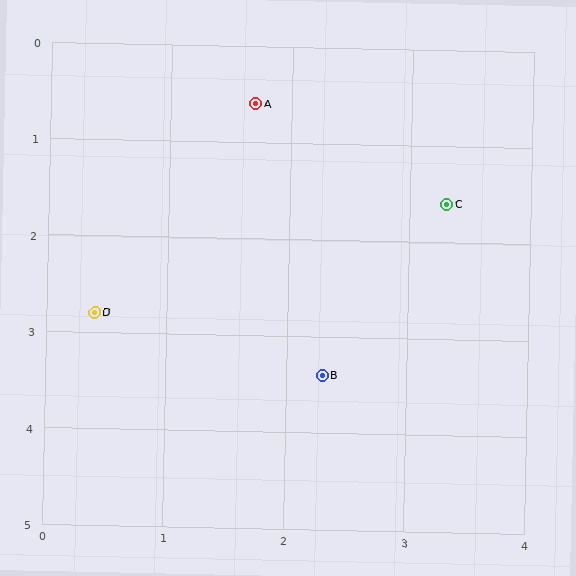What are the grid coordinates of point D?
Point D is at approximately (0.4, 2.8).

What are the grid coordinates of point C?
Point C is at approximately (3.3, 1.6).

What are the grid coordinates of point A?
Point A is at approximately (1.7, 0.6).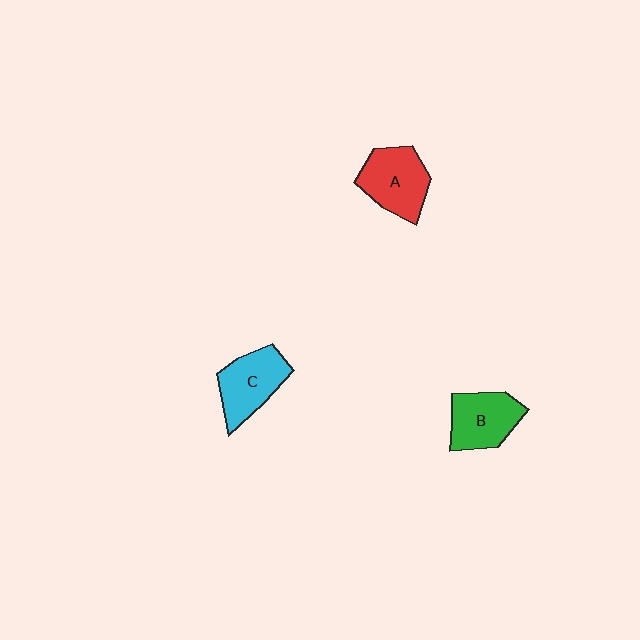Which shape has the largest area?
Shape A (red).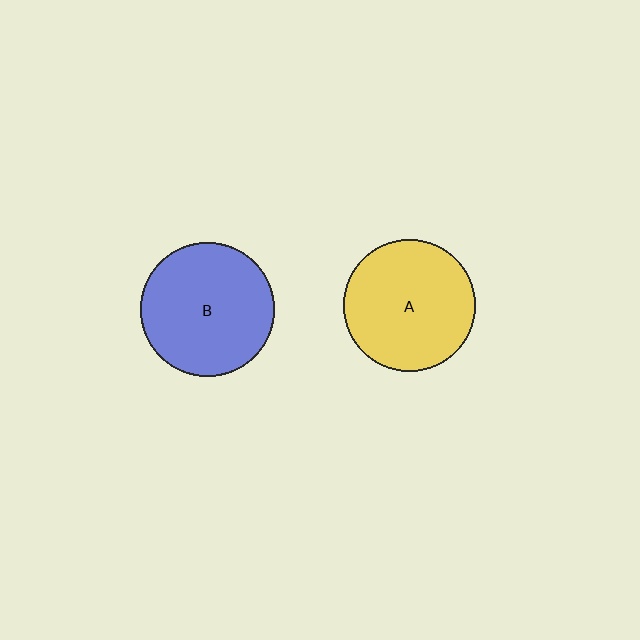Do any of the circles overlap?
No, none of the circles overlap.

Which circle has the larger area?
Circle B (blue).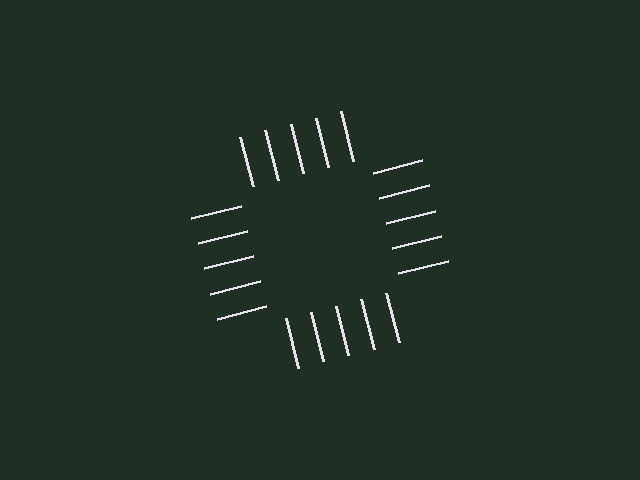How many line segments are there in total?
20 — 5 along each of the 4 edges.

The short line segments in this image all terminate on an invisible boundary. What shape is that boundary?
An illusory square — the line segments terminate on its edges but no continuous stroke is drawn.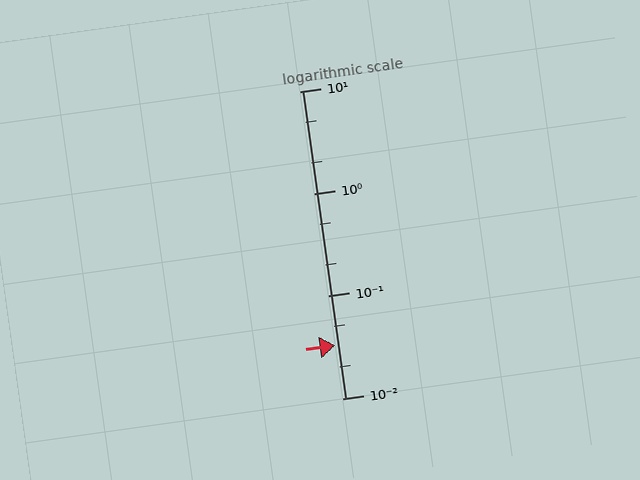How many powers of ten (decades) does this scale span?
The scale spans 3 decades, from 0.01 to 10.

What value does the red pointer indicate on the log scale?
The pointer indicates approximately 0.033.